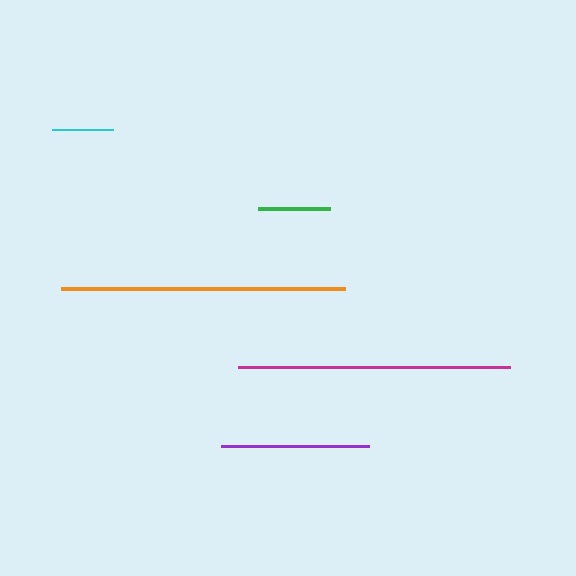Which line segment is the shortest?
The cyan line is the shortest at approximately 62 pixels.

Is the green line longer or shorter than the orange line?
The orange line is longer than the green line.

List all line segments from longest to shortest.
From longest to shortest: orange, magenta, purple, green, cyan.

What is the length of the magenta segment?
The magenta segment is approximately 272 pixels long.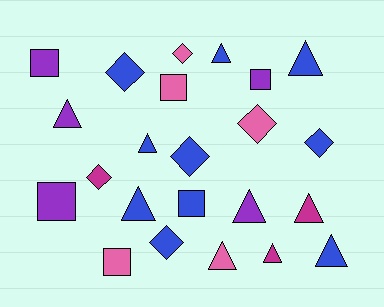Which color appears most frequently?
Blue, with 10 objects.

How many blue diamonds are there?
There are 4 blue diamonds.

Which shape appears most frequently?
Triangle, with 10 objects.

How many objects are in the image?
There are 23 objects.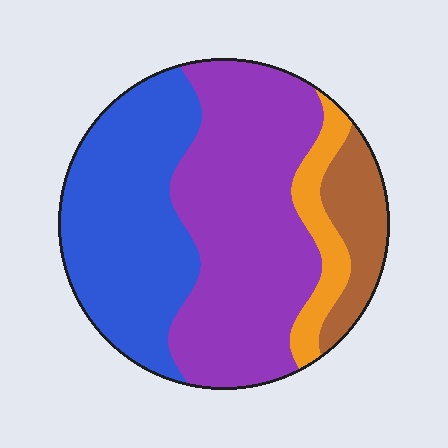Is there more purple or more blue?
Purple.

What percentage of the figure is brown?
Brown covers 11% of the figure.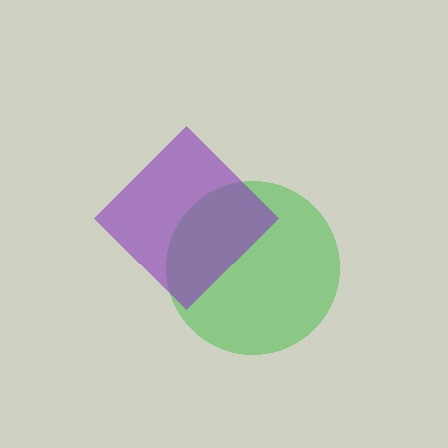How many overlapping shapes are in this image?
There are 2 overlapping shapes in the image.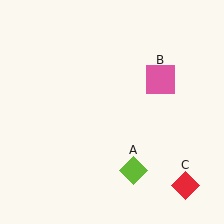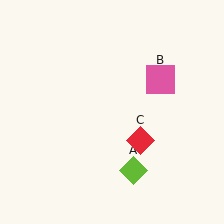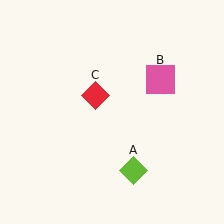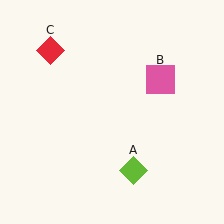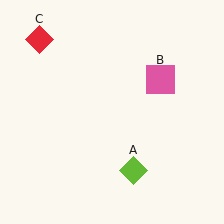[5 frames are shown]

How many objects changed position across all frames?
1 object changed position: red diamond (object C).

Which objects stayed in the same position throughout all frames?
Lime diamond (object A) and pink square (object B) remained stationary.